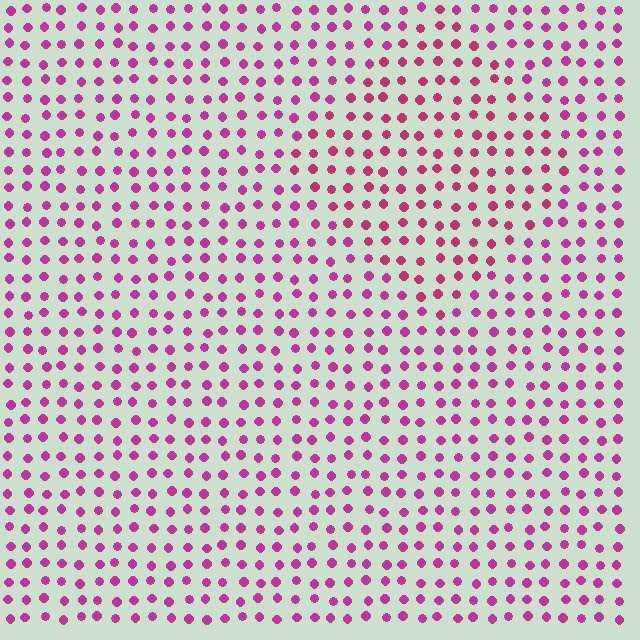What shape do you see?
I see a diamond.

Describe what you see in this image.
The image is filled with small magenta elements in a uniform arrangement. A diamond-shaped region is visible where the elements are tinted to a slightly different hue, forming a subtle color boundary.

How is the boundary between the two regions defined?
The boundary is defined purely by a slight shift in hue (about 24 degrees). Spacing, size, and orientation are identical on both sides.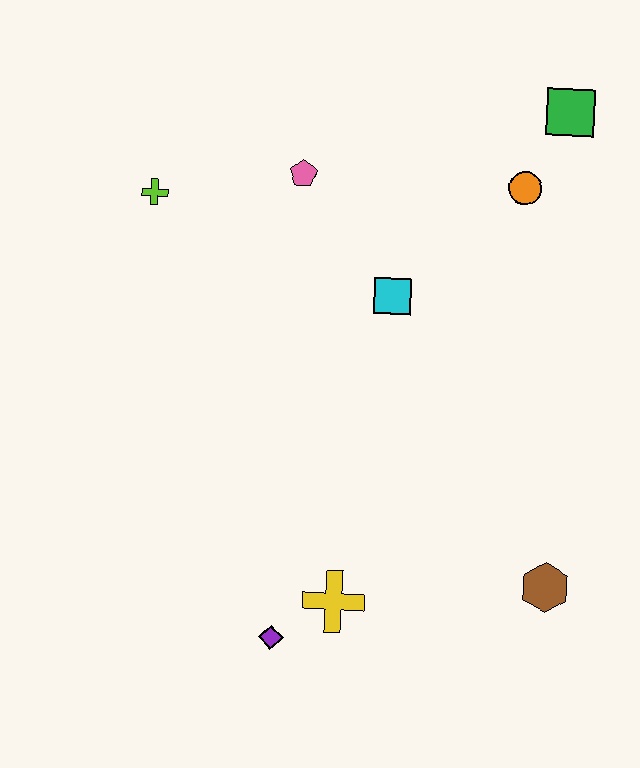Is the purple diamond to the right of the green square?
No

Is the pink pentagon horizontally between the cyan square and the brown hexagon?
No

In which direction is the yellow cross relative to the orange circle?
The yellow cross is below the orange circle.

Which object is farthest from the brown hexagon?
The lime cross is farthest from the brown hexagon.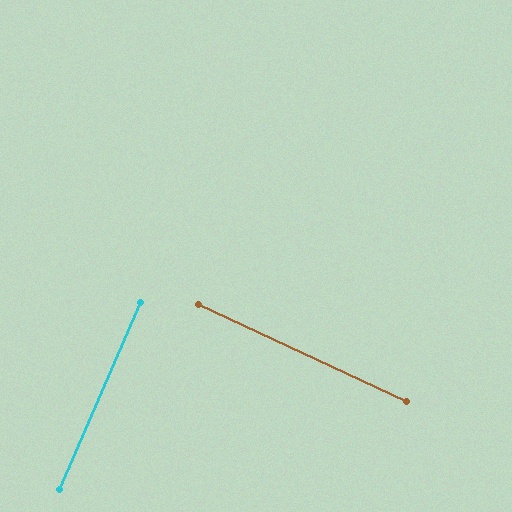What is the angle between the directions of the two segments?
Approximately 88 degrees.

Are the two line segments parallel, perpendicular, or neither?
Perpendicular — they meet at approximately 88°.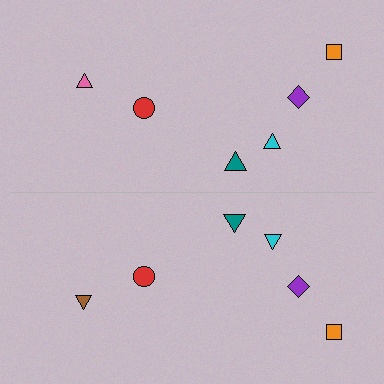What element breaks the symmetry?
The brown triangle on the bottom side breaks the symmetry — its mirror counterpart is pink.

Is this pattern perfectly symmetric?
No, the pattern is not perfectly symmetric. The brown triangle on the bottom side breaks the symmetry — its mirror counterpart is pink.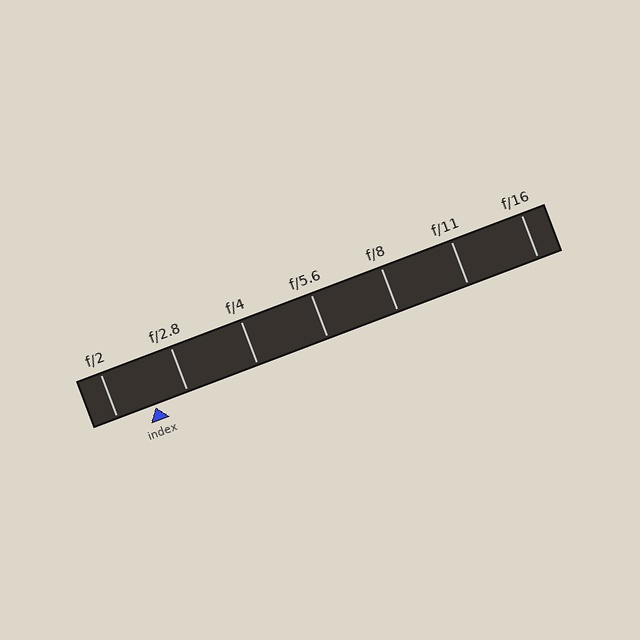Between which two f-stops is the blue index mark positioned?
The index mark is between f/2 and f/2.8.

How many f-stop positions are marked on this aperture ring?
There are 7 f-stop positions marked.